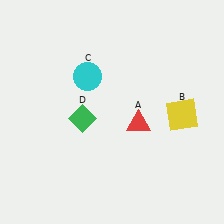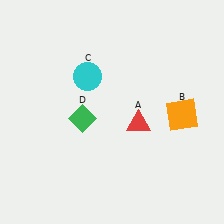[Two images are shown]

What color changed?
The square (B) changed from yellow in Image 1 to orange in Image 2.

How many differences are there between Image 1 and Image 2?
There is 1 difference between the two images.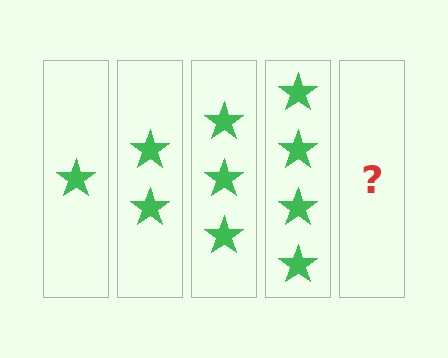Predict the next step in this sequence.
The next step is 5 stars.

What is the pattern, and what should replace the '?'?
The pattern is that each step adds one more star. The '?' should be 5 stars.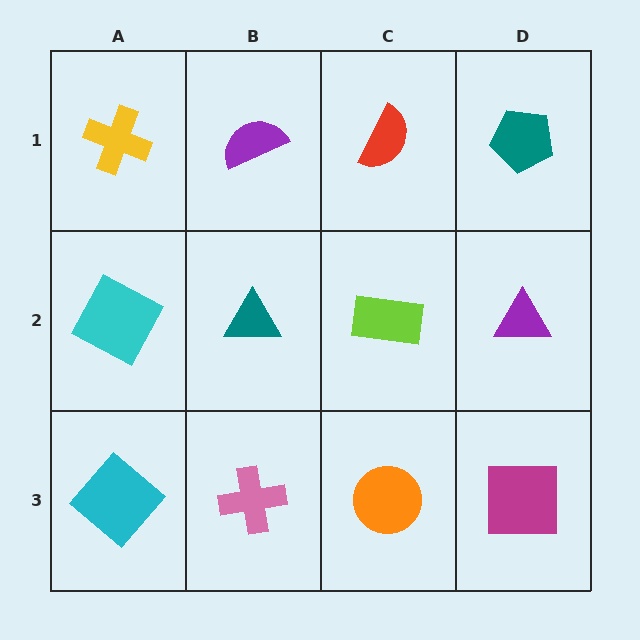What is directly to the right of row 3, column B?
An orange circle.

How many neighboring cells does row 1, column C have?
3.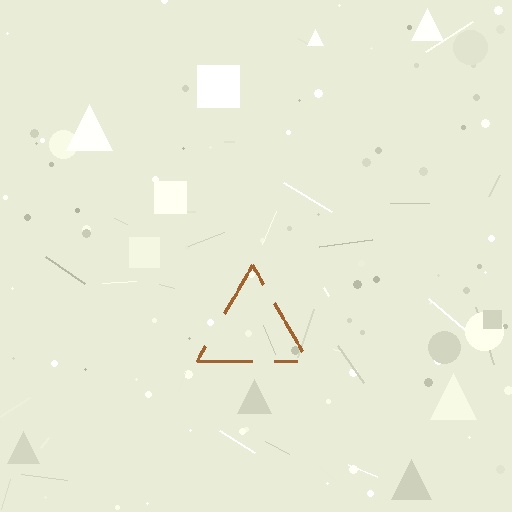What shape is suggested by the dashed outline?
The dashed outline suggests a triangle.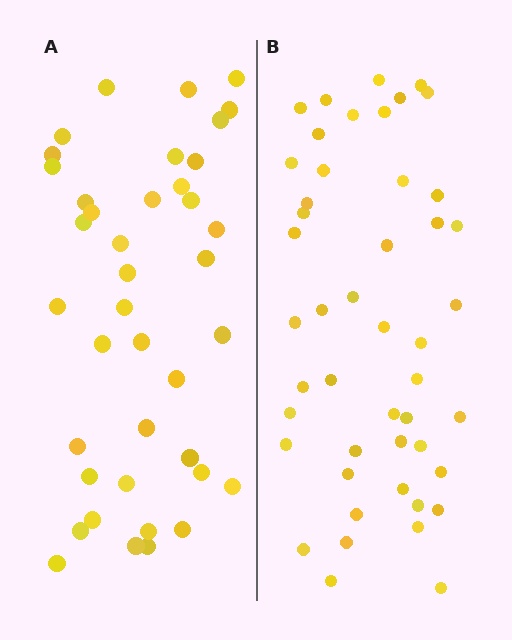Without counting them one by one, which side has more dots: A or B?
Region B (the right region) has more dots.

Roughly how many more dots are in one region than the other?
Region B has roughly 8 or so more dots than region A.